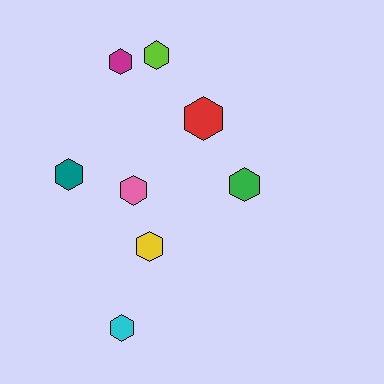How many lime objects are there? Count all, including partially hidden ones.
There is 1 lime object.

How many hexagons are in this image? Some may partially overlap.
There are 8 hexagons.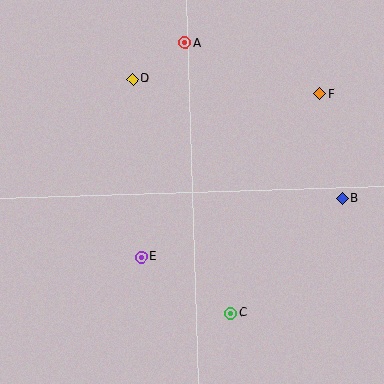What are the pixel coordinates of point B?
Point B is at (343, 199).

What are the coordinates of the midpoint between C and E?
The midpoint between C and E is at (186, 285).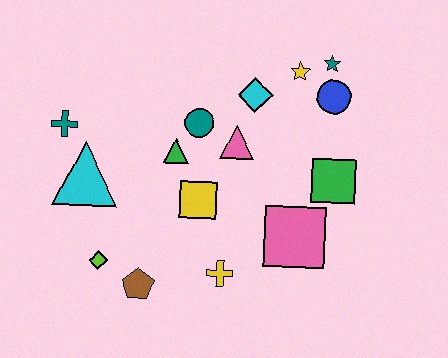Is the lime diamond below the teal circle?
Yes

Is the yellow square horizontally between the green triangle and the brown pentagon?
No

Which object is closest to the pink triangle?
The teal circle is closest to the pink triangle.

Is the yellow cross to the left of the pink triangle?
Yes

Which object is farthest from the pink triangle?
The lime diamond is farthest from the pink triangle.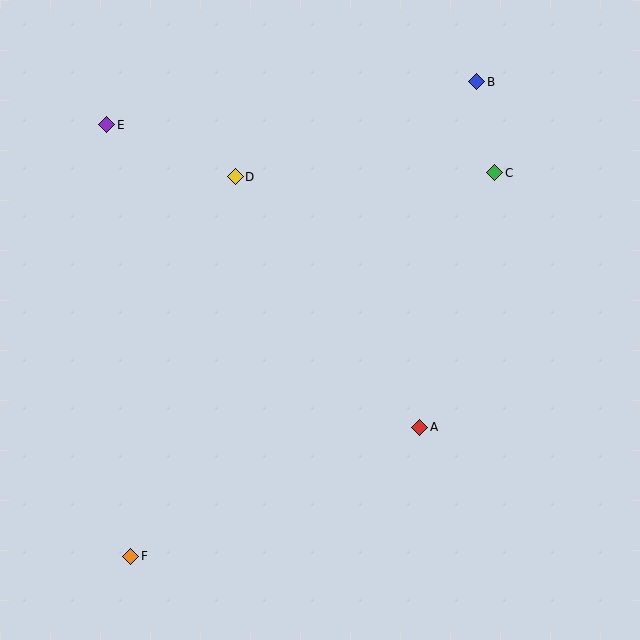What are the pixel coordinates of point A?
Point A is at (420, 427).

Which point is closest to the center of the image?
Point A at (420, 427) is closest to the center.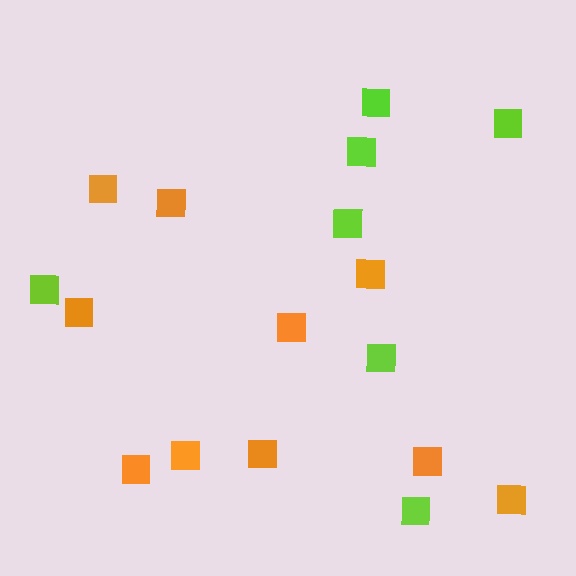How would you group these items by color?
There are 2 groups: one group of orange squares (10) and one group of lime squares (7).